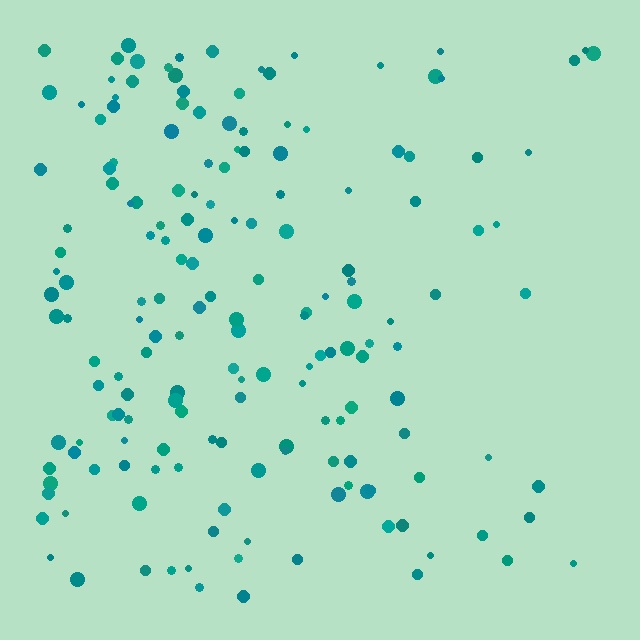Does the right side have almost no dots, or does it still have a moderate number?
Still a moderate number, just noticeably fewer than the left.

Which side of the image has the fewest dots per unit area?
The right.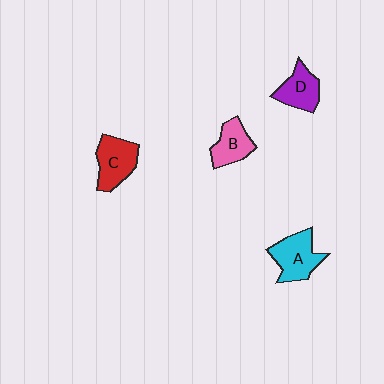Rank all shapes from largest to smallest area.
From largest to smallest: A (cyan), C (red), D (purple), B (pink).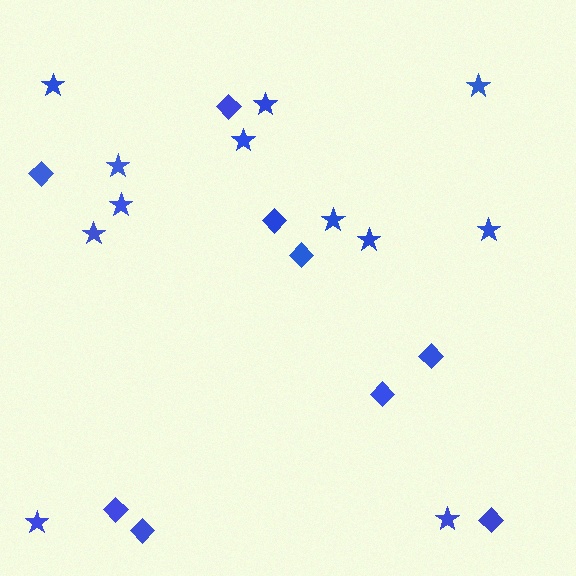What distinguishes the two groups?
There are 2 groups: one group of stars (12) and one group of diamonds (9).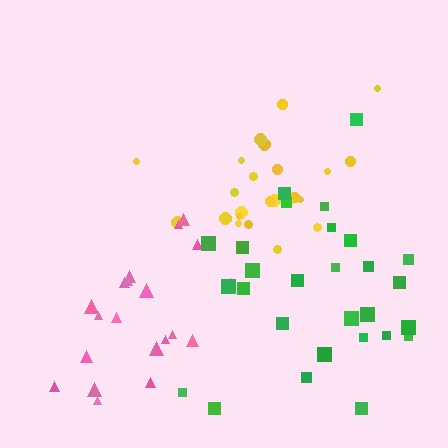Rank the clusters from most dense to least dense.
yellow, green, pink.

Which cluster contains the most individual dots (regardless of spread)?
Green (28).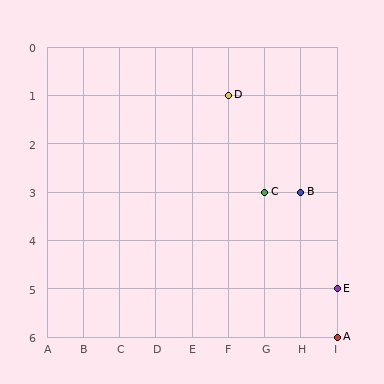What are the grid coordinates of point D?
Point D is at grid coordinates (F, 1).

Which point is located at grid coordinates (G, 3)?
Point C is at (G, 3).